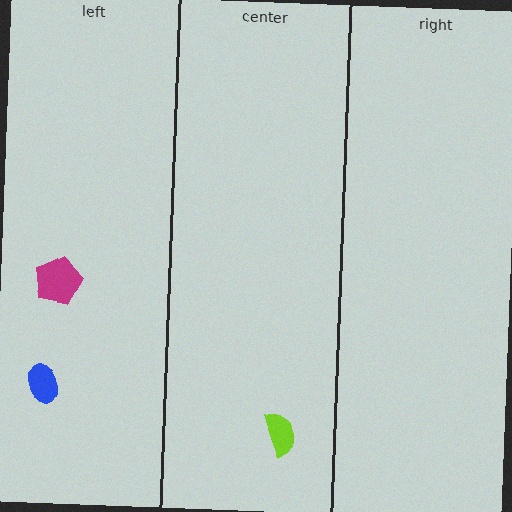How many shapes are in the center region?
1.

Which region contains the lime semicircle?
The center region.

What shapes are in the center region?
The lime semicircle.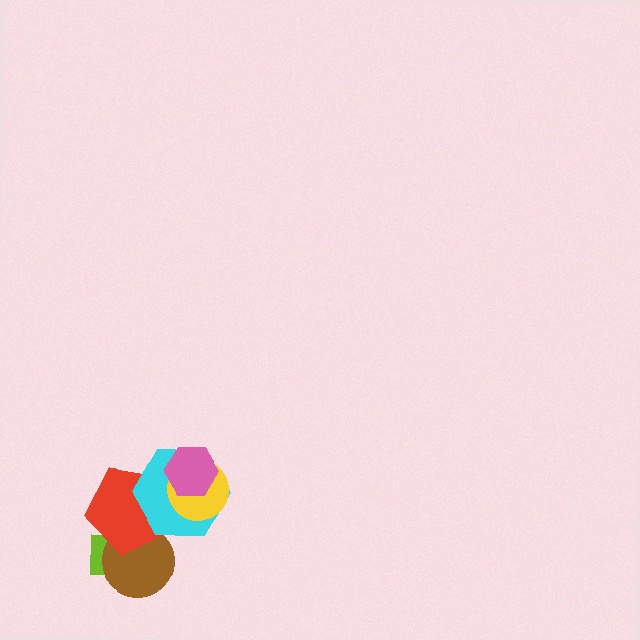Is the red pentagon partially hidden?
Yes, it is partially covered by another shape.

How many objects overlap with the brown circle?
2 objects overlap with the brown circle.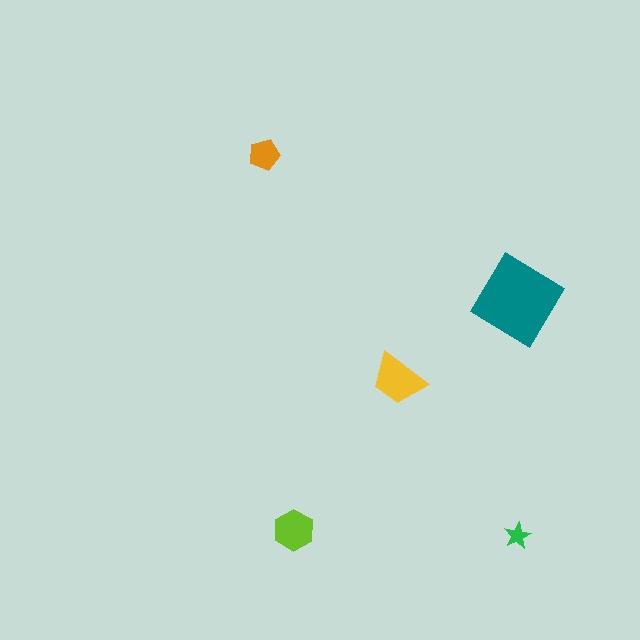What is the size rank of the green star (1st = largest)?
5th.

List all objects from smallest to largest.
The green star, the orange pentagon, the lime hexagon, the yellow trapezoid, the teal diamond.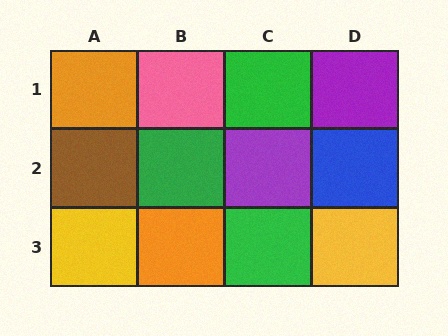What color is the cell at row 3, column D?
Yellow.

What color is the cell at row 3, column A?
Yellow.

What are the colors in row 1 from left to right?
Orange, pink, green, purple.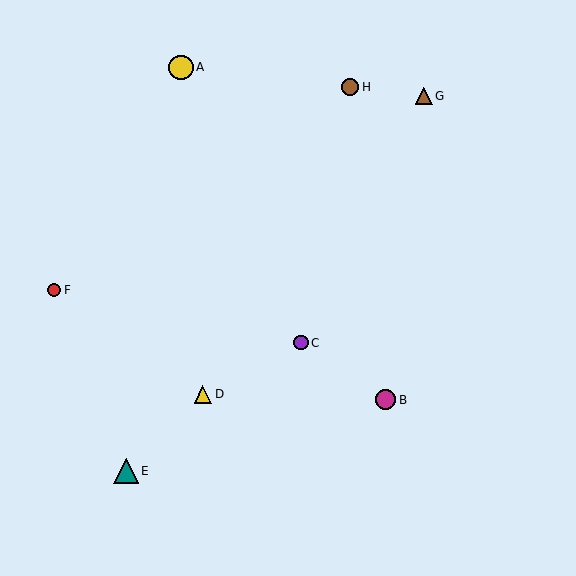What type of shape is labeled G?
Shape G is a brown triangle.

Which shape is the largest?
The teal triangle (labeled E) is the largest.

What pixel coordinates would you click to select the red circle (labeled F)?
Click at (54, 290) to select the red circle F.